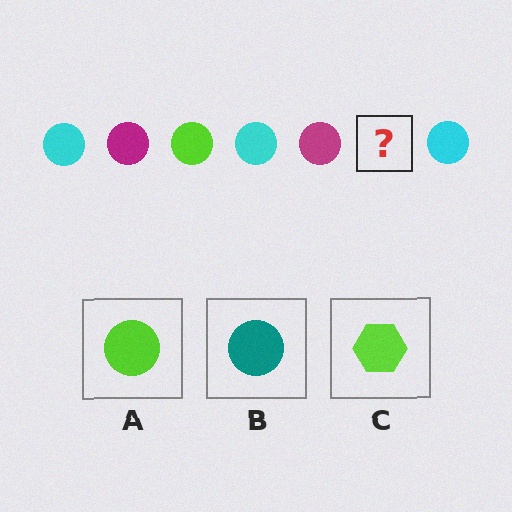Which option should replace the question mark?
Option A.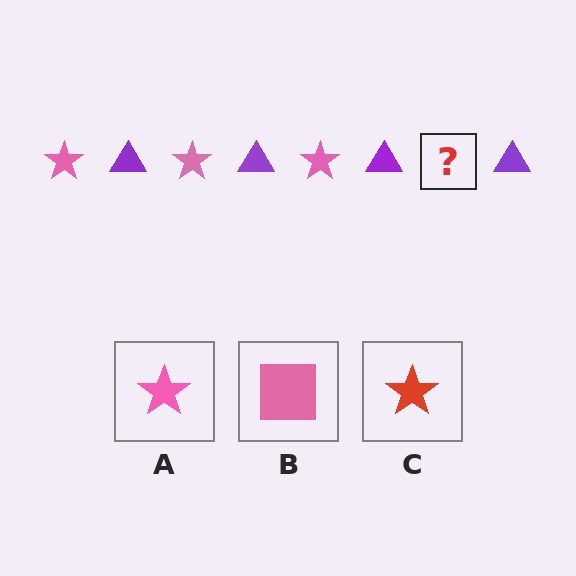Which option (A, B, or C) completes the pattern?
A.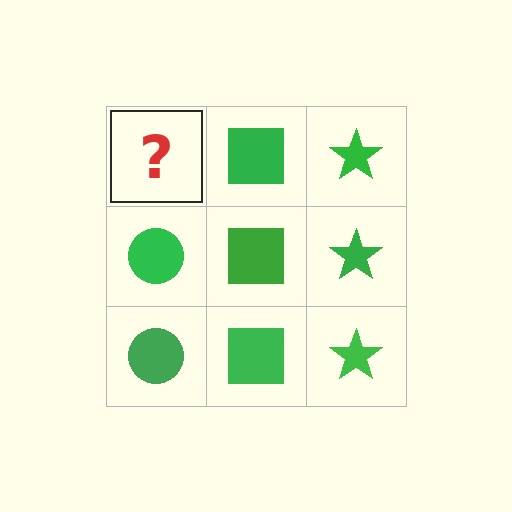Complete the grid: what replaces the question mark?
The question mark should be replaced with a green circle.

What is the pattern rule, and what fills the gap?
The rule is that each column has a consistent shape. The gap should be filled with a green circle.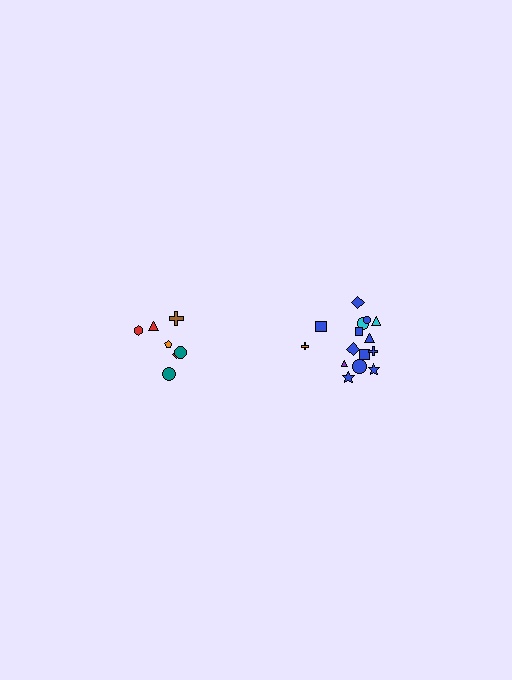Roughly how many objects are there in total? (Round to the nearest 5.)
Roughly 20 objects in total.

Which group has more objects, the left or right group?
The right group.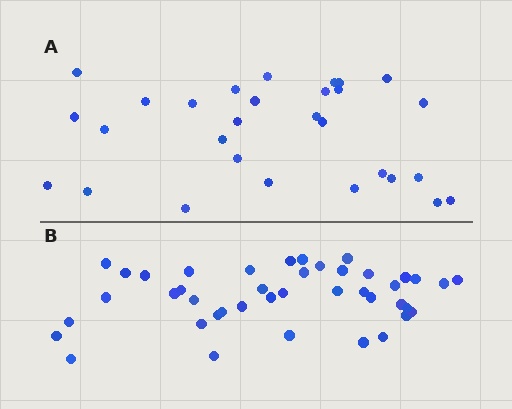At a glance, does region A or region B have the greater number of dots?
Region B (the bottom region) has more dots.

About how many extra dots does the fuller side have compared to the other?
Region B has approximately 15 more dots than region A.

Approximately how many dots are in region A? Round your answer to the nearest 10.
About 30 dots. (The exact count is 29, which rounds to 30.)